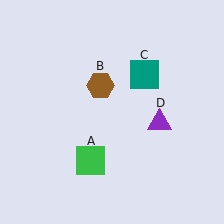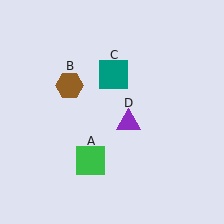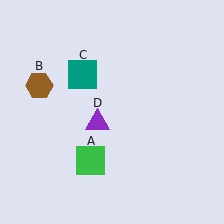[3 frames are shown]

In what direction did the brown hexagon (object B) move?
The brown hexagon (object B) moved left.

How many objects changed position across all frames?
3 objects changed position: brown hexagon (object B), teal square (object C), purple triangle (object D).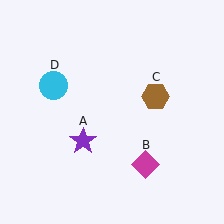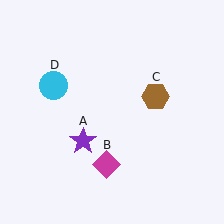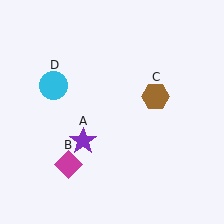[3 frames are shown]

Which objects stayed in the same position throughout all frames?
Purple star (object A) and brown hexagon (object C) and cyan circle (object D) remained stationary.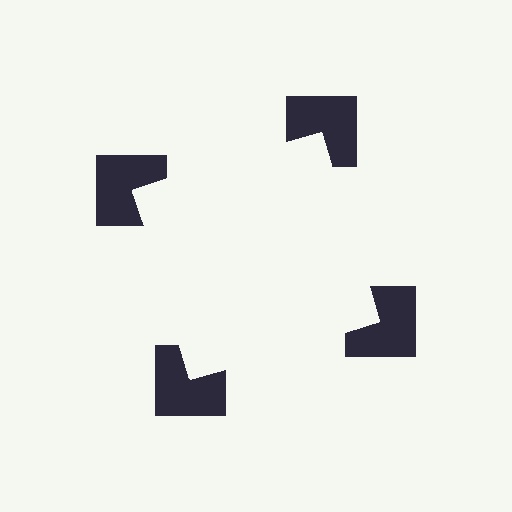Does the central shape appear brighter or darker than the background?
It typically appears slightly brighter than the background, even though no actual brightness change is drawn.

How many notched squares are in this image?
There are 4 — one at each vertex of the illusory square.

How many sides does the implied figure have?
4 sides.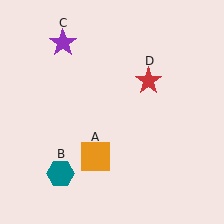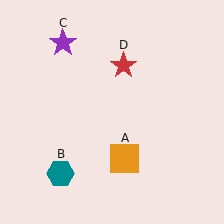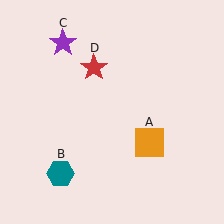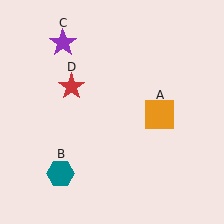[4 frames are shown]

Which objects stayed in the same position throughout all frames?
Teal hexagon (object B) and purple star (object C) remained stationary.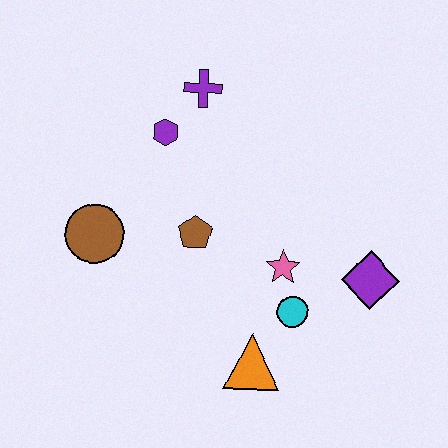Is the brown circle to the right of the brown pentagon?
No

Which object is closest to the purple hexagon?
The purple cross is closest to the purple hexagon.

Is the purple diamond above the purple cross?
No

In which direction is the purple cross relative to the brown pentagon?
The purple cross is above the brown pentagon.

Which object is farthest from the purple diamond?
The brown circle is farthest from the purple diamond.